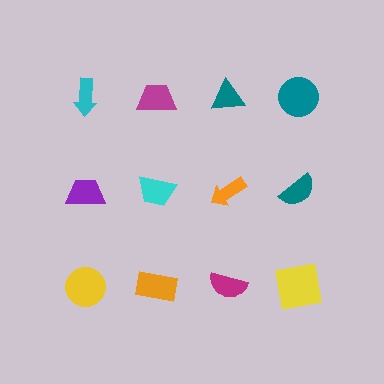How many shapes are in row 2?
4 shapes.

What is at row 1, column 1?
A cyan arrow.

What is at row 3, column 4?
A yellow square.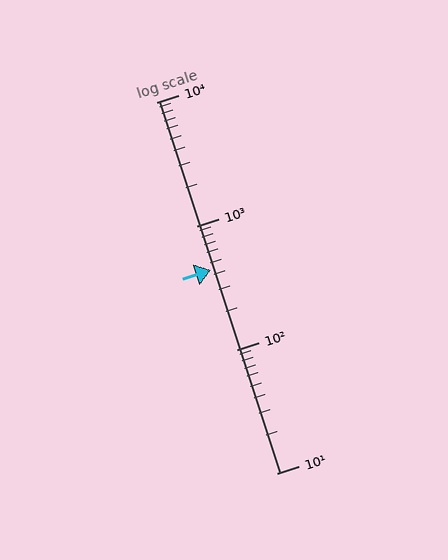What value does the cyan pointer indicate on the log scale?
The pointer indicates approximately 440.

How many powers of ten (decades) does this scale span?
The scale spans 3 decades, from 10 to 10000.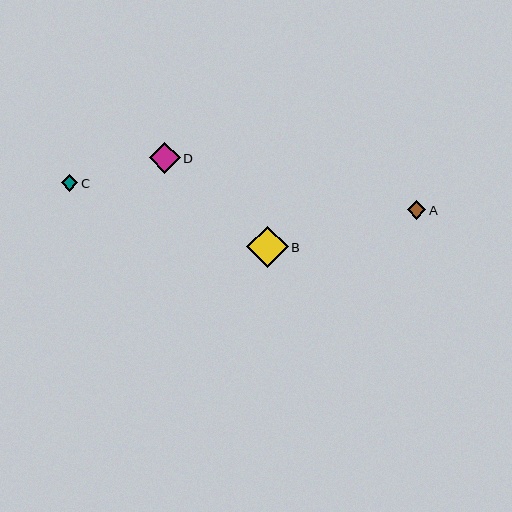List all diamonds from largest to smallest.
From largest to smallest: B, D, A, C.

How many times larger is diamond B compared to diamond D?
Diamond B is approximately 1.3 times the size of diamond D.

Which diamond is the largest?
Diamond B is the largest with a size of approximately 42 pixels.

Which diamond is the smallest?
Diamond C is the smallest with a size of approximately 17 pixels.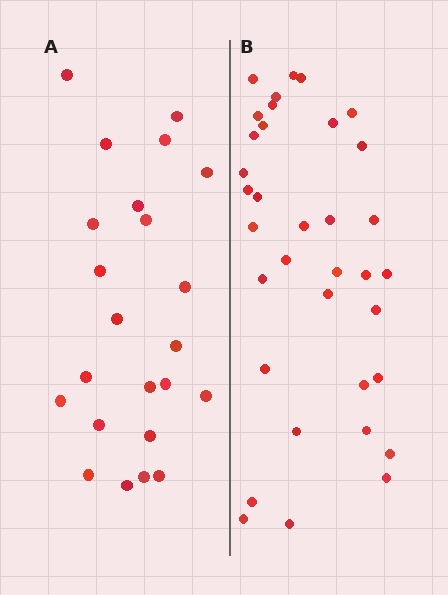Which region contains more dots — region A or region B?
Region B (the right region) has more dots.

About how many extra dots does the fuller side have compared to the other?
Region B has roughly 12 or so more dots than region A.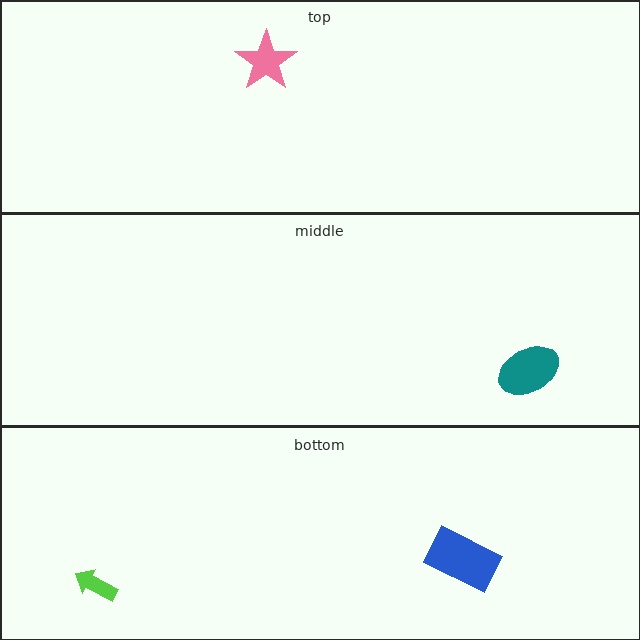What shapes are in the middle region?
The teal ellipse.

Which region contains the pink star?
The top region.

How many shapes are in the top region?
1.